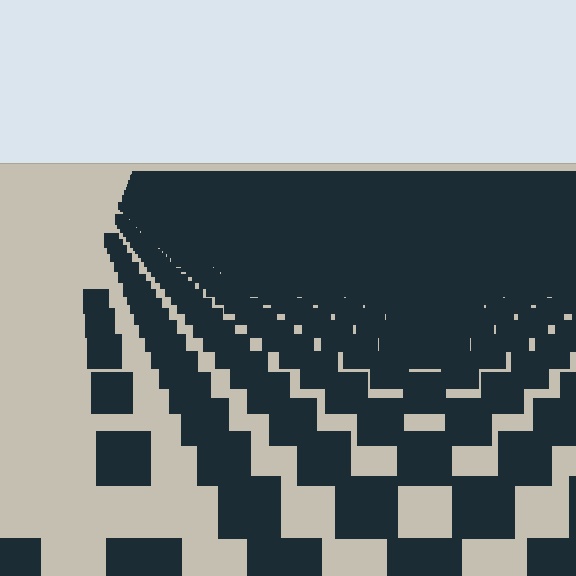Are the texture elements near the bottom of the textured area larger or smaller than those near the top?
Larger. Near the bottom, elements are closer to the viewer and appear at a bigger on-screen size.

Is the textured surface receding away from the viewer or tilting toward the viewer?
The surface is receding away from the viewer. Texture elements get smaller and denser toward the top.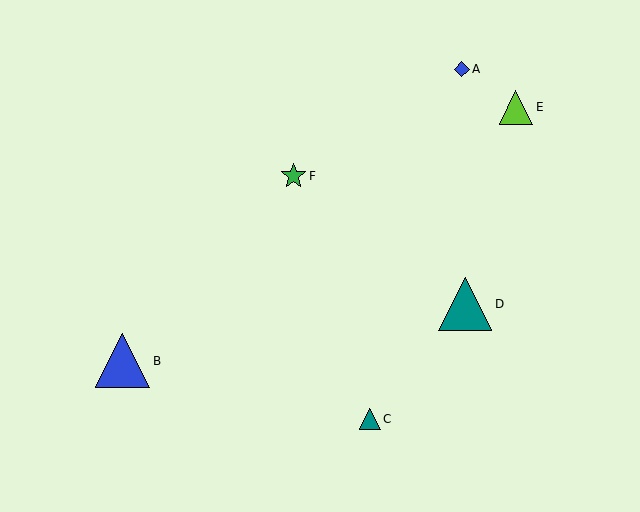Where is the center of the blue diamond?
The center of the blue diamond is at (462, 69).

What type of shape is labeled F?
Shape F is a green star.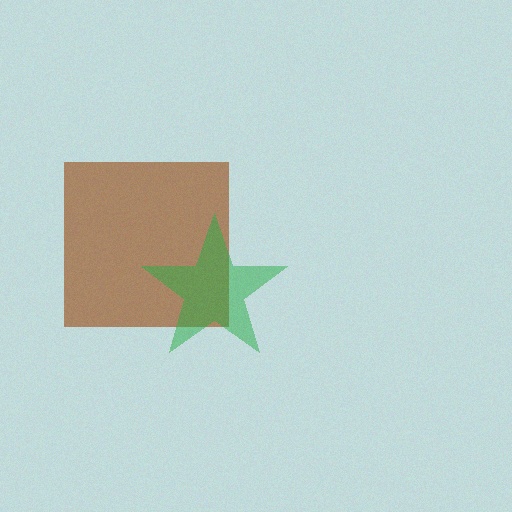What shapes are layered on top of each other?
The layered shapes are: a brown square, a green star.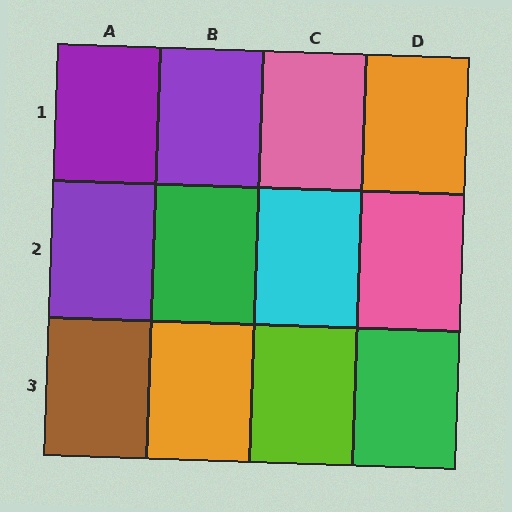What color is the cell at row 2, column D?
Pink.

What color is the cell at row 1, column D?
Orange.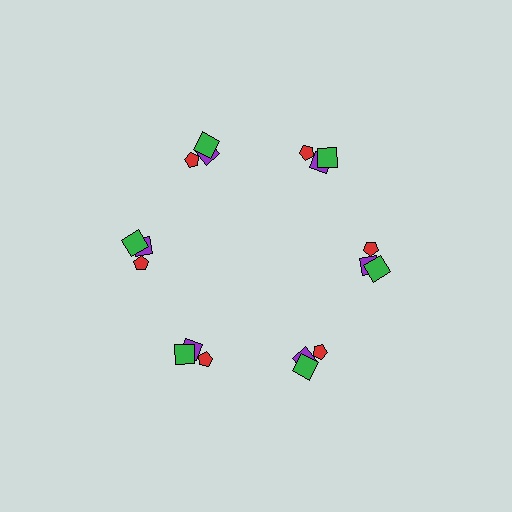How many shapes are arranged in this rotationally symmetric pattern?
There are 18 shapes, arranged in 6 groups of 3.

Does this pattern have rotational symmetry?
Yes, this pattern has 6-fold rotational symmetry. It looks the same after rotating 60 degrees around the center.